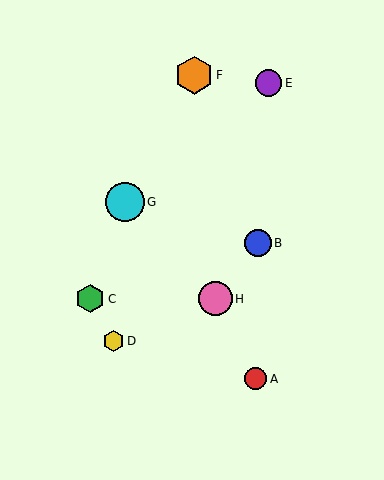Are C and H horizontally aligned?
Yes, both are at y≈299.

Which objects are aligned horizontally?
Objects C, H are aligned horizontally.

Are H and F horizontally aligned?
No, H is at y≈299 and F is at y≈75.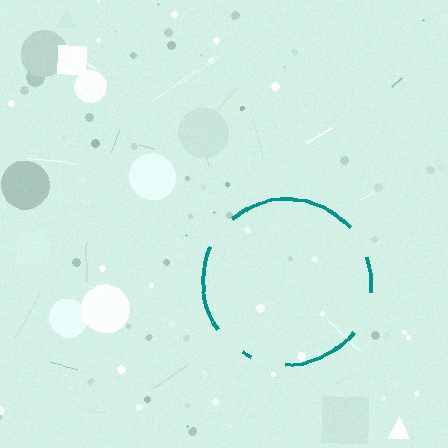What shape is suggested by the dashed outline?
The dashed outline suggests a circle.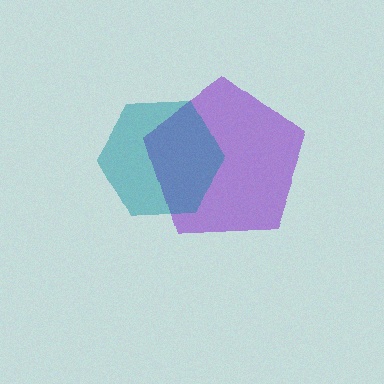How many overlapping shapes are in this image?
There are 2 overlapping shapes in the image.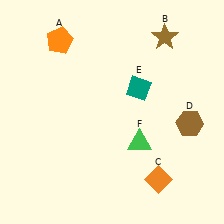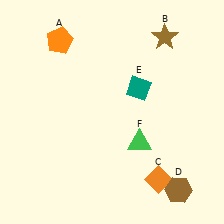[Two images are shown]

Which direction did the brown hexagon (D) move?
The brown hexagon (D) moved down.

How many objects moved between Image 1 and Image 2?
1 object moved between the two images.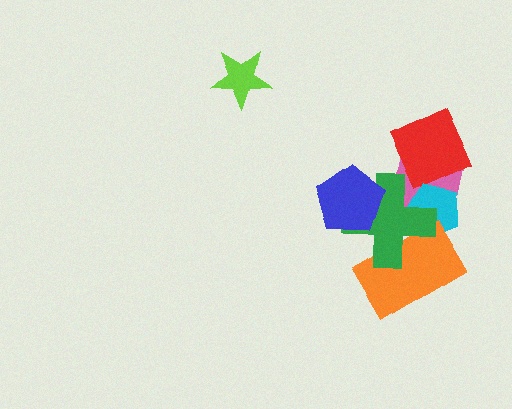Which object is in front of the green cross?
The blue pentagon is in front of the green cross.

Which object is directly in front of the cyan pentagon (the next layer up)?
The orange rectangle is directly in front of the cyan pentagon.